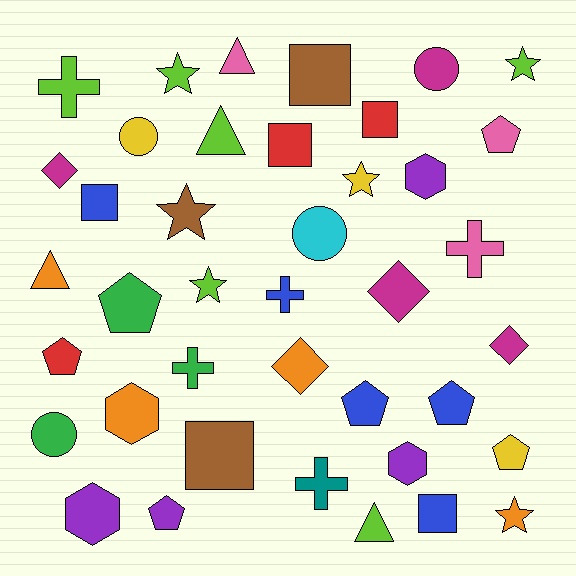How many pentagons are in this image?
There are 7 pentagons.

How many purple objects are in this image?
There are 4 purple objects.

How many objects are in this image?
There are 40 objects.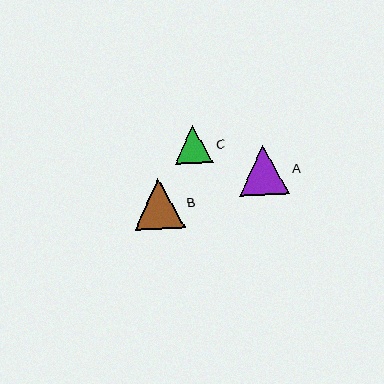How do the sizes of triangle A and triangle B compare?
Triangle A and triangle B are approximately the same size.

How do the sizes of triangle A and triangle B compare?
Triangle A and triangle B are approximately the same size.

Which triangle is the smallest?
Triangle C is the smallest with a size of approximately 38 pixels.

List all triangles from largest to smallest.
From largest to smallest: A, B, C.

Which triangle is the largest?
Triangle A is the largest with a size of approximately 50 pixels.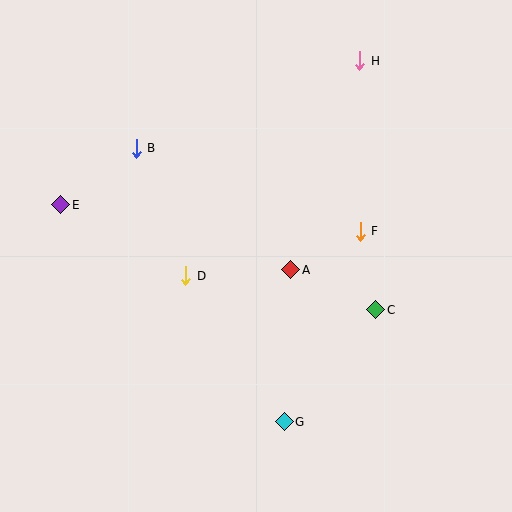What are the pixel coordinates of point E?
Point E is at (61, 205).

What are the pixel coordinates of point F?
Point F is at (360, 231).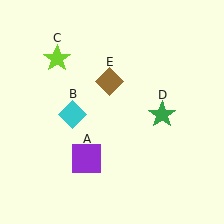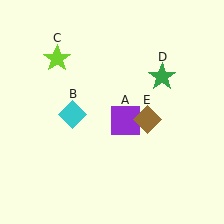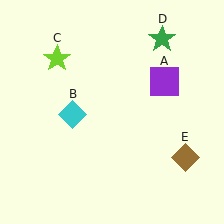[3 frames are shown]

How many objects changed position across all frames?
3 objects changed position: purple square (object A), green star (object D), brown diamond (object E).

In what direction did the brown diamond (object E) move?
The brown diamond (object E) moved down and to the right.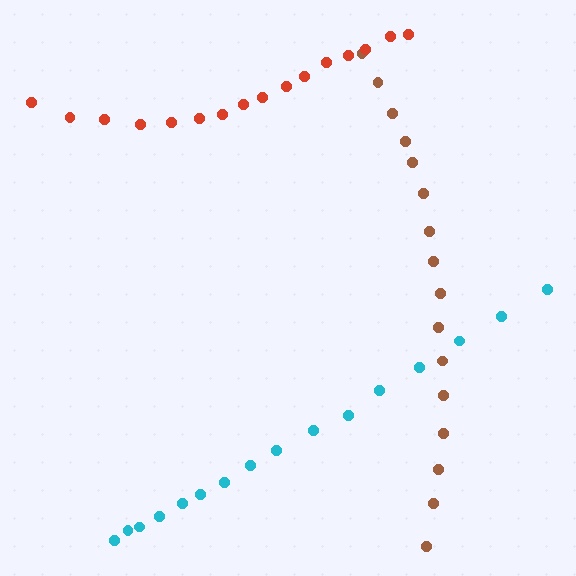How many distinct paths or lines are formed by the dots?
There are 3 distinct paths.